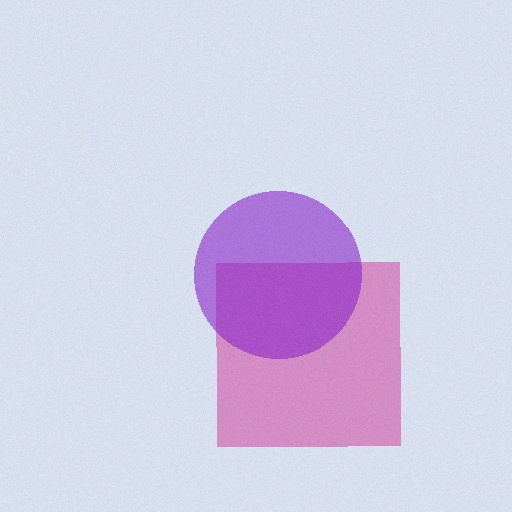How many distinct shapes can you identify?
There are 2 distinct shapes: a magenta square, a purple circle.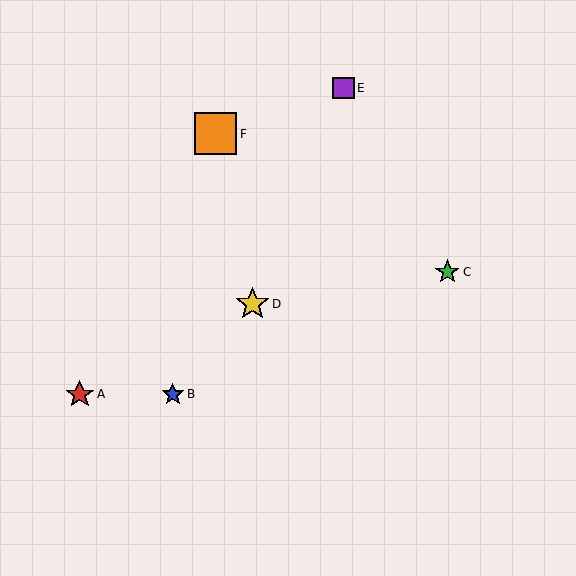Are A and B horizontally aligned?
Yes, both are at y≈394.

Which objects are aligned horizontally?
Objects A, B are aligned horizontally.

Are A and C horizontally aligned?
No, A is at y≈394 and C is at y≈272.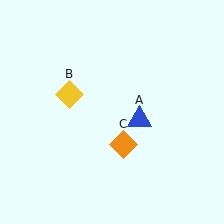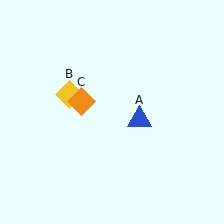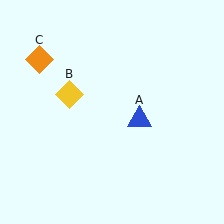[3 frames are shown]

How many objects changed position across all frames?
1 object changed position: orange diamond (object C).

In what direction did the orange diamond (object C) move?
The orange diamond (object C) moved up and to the left.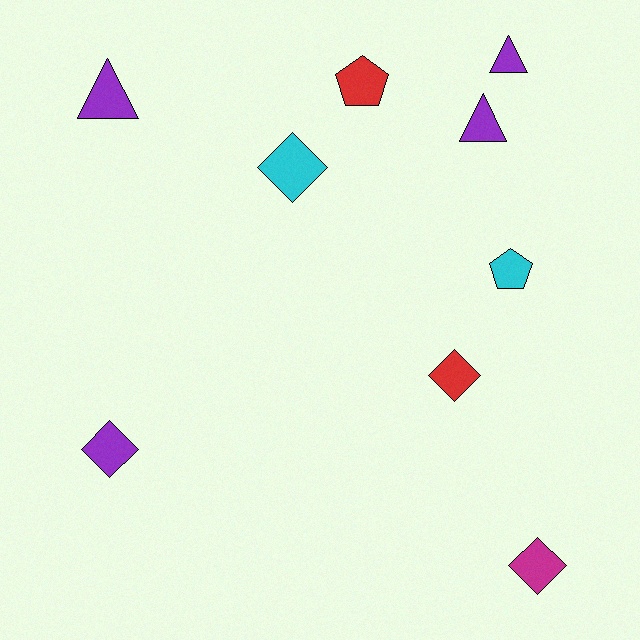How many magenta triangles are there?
There are no magenta triangles.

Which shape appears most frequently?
Diamond, with 4 objects.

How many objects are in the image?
There are 9 objects.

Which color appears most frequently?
Purple, with 4 objects.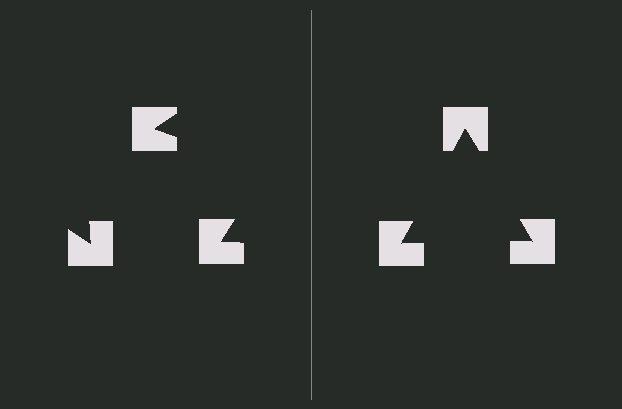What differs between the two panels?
The notched squares are positioned identically on both sides; only the wedge orientations differ. On the right they align to a triangle; on the left they are misaligned.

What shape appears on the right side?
An illusory triangle.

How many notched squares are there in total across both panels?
6 — 3 on each side.